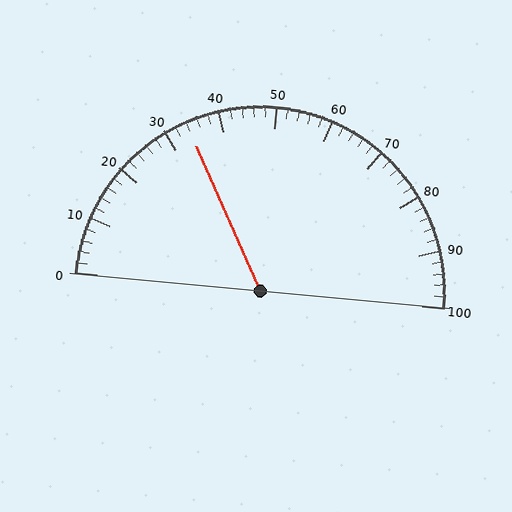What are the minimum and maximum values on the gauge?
The gauge ranges from 0 to 100.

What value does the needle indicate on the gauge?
The needle indicates approximately 34.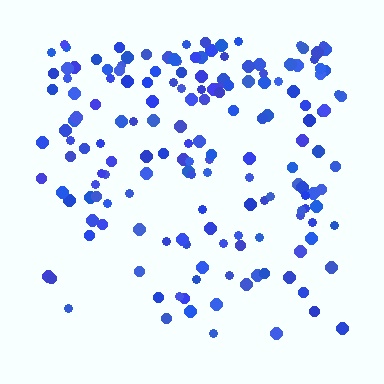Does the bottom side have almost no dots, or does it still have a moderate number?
Still a moderate number, just noticeably fewer than the top.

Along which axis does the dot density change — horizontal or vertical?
Vertical.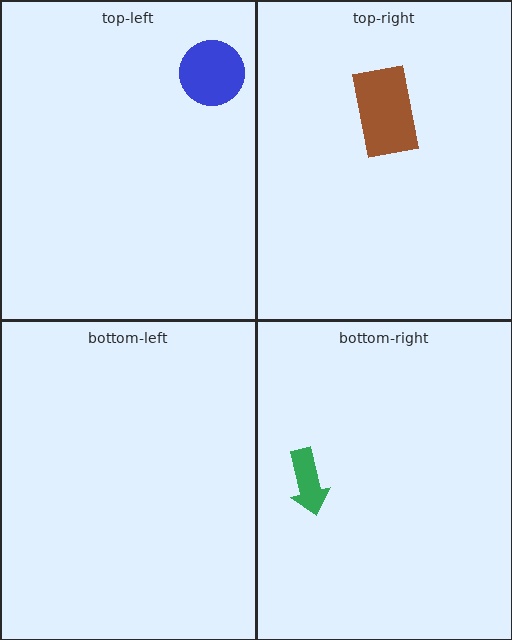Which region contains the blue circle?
The top-left region.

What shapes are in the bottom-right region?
The green arrow.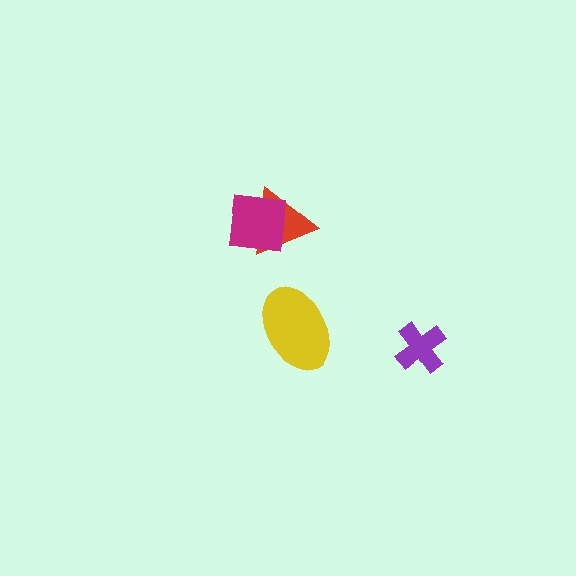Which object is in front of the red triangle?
The magenta square is in front of the red triangle.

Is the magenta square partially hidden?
No, no other shape covers it.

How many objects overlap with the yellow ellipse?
0 objects overlap with the yellow ellipse.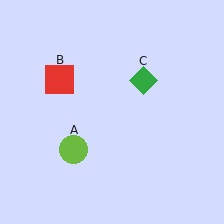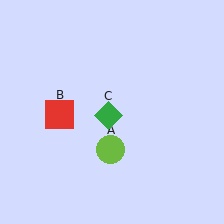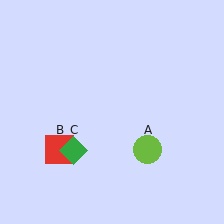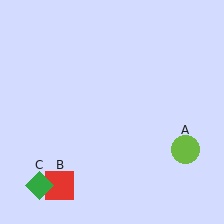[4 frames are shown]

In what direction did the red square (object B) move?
The red square (object B) moved down.